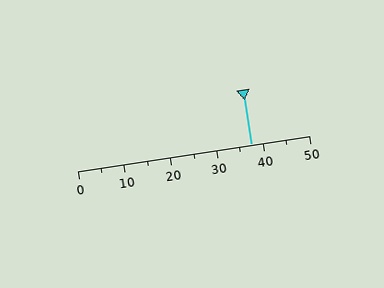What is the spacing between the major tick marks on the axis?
The major ticks are spaced 10 apart.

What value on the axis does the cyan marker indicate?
The marker indicates approximately 37.5.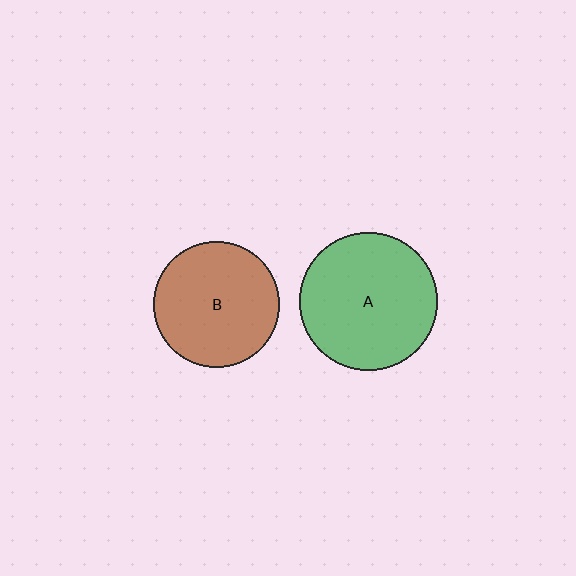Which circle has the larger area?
Circle A (green).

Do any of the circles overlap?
No, none of the circles overlap.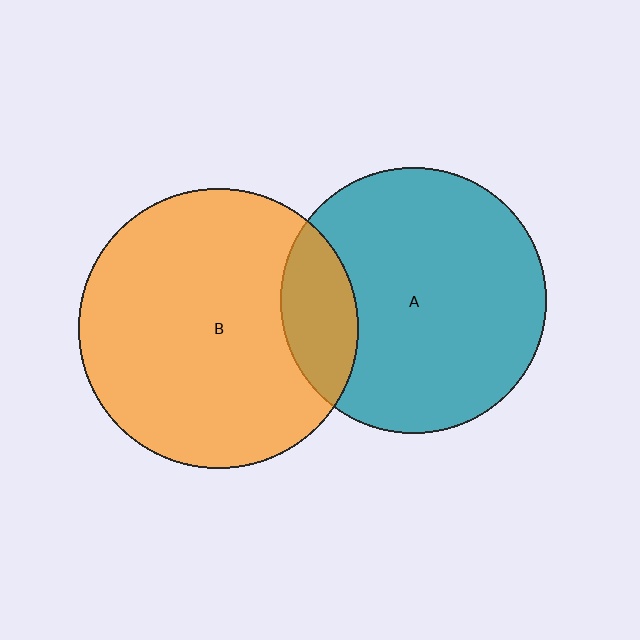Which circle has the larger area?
Circle B (orange).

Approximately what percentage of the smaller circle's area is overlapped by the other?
Approximately 20%.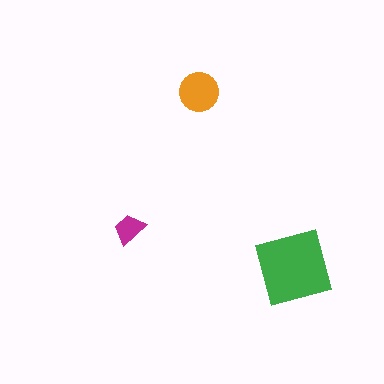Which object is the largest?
The green square.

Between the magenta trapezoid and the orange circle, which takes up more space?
The orange circle.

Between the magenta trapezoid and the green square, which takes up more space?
The green square.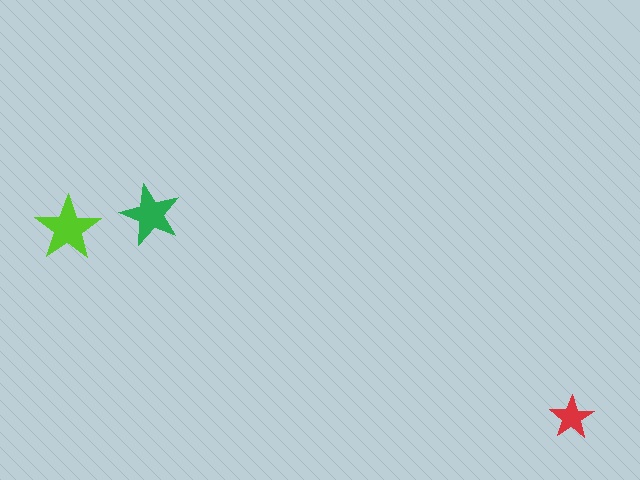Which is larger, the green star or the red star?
The green one.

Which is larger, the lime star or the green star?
The lime one.